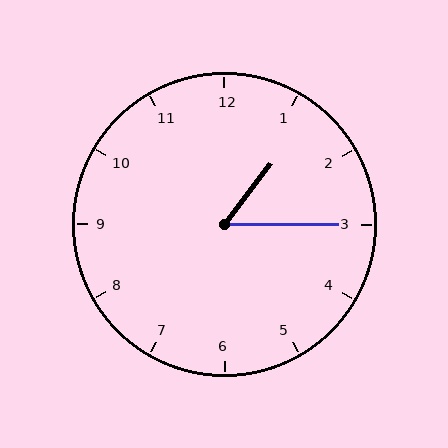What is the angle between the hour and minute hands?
Approximately 52 degrees.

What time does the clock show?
1:15.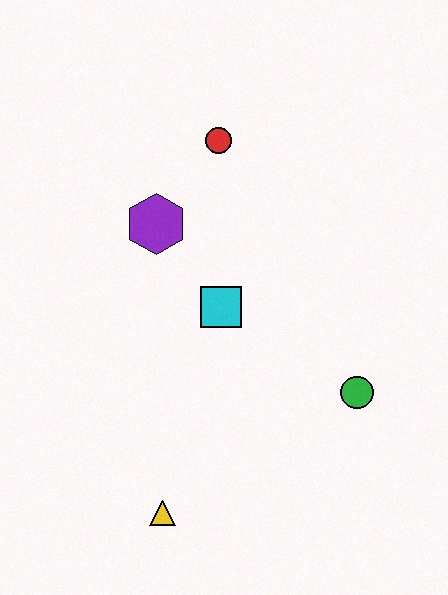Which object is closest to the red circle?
The purple hexagon is closest to the red circle.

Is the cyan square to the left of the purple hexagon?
No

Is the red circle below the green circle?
No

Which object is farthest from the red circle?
The yellow triangle is farthest from the red circle.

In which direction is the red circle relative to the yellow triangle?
The red circle is above the yellow triangle.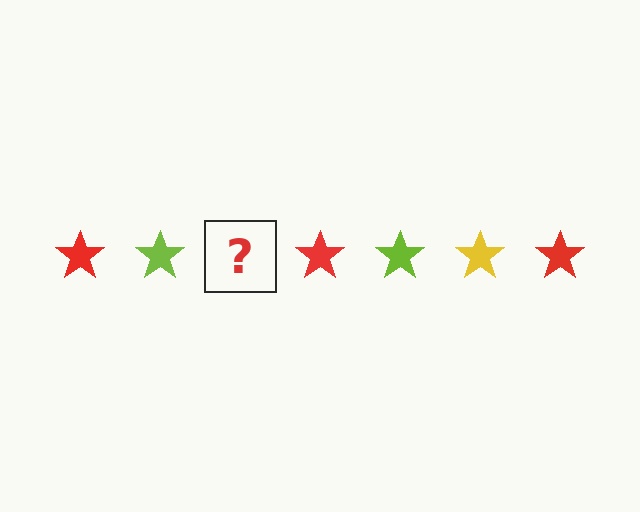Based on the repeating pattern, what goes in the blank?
The blank should be a yellow star.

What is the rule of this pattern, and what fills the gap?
The rule is that the pattern cycles through red, lime, yellow stars. The gap should be filled with a yellow star.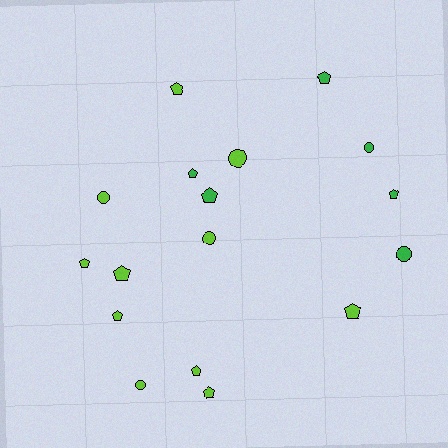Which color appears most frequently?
Lime, with 11 objects.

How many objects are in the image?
There are 17 objects.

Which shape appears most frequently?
Pentagon, with 11 objects.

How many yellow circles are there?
There are no yellow circles.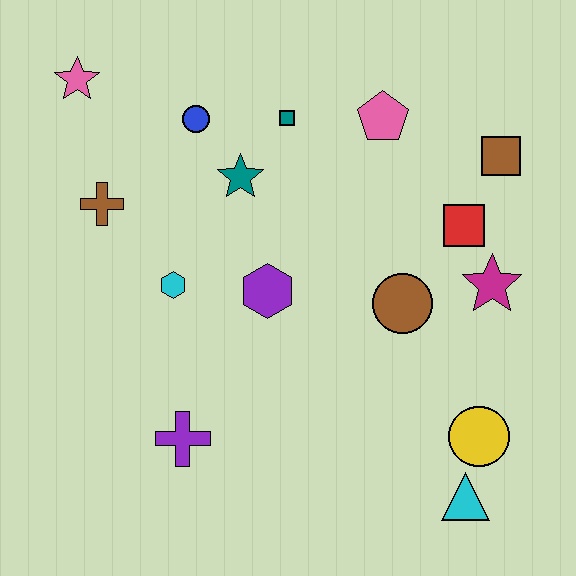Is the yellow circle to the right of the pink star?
Yes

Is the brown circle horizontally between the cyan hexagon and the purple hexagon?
No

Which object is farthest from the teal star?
The cyan triangle is farthest from the teal star.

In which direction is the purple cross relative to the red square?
The purple cross is to the left of the red square.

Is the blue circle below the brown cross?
No